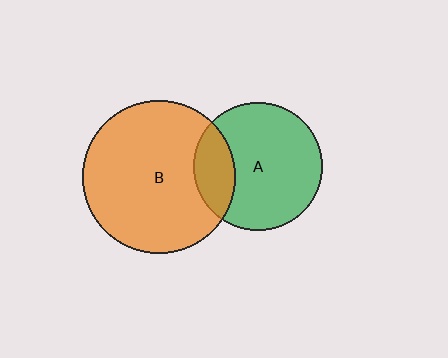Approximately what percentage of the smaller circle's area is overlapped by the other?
Approximately 20%.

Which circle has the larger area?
Circle B (orange).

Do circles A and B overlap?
Yes.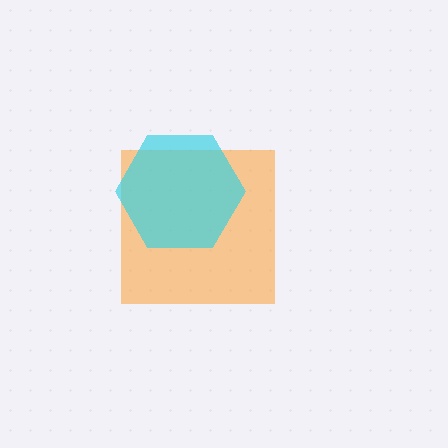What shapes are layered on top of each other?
The layered shapes are: an orange square, a cyan hexagon.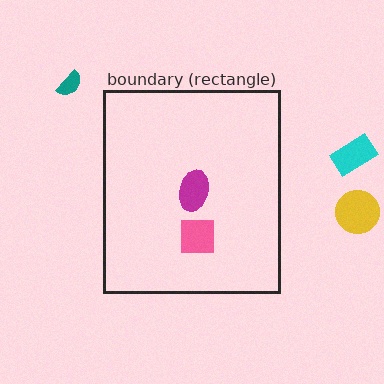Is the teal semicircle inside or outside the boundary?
Outside.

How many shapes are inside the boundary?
2 inside, 3 outside.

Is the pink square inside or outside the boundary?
Inside.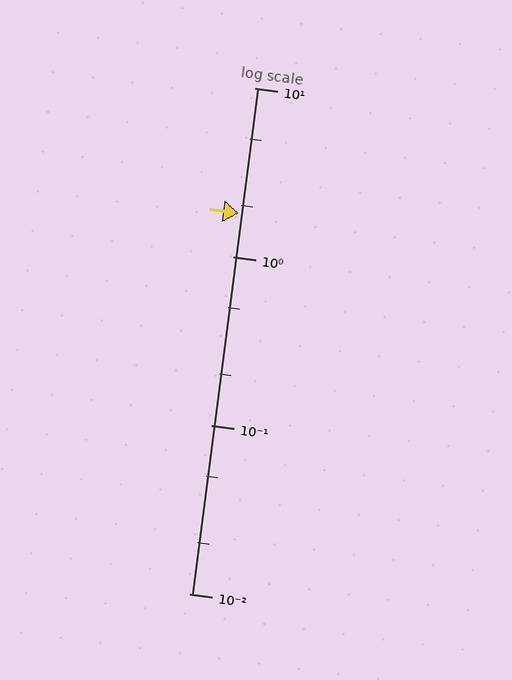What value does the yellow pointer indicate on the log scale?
The pointer indicates approximately 1.8.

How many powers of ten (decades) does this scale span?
The scale spans 3 decades, from 0.01 to 10.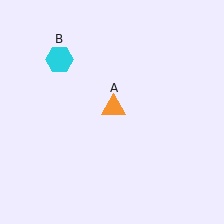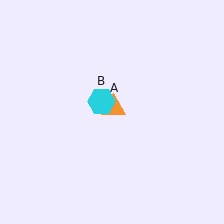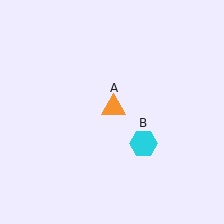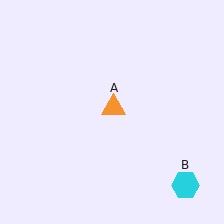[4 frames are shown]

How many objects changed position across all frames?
1 object changed position: cyan hexagon (object B).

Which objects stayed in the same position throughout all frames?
Orange triangle (object A) remained stationary.